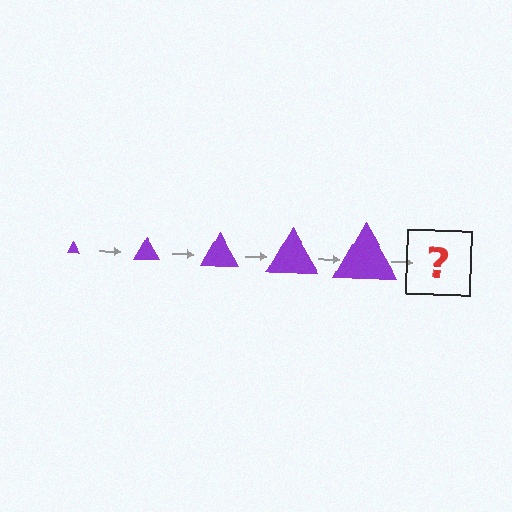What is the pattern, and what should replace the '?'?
The pattern is that the triangle gets progressively larger each step. The '?' should be a purple triangle, larger than the previous one.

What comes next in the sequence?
The next element should be a purple triangle, larger than the previous one.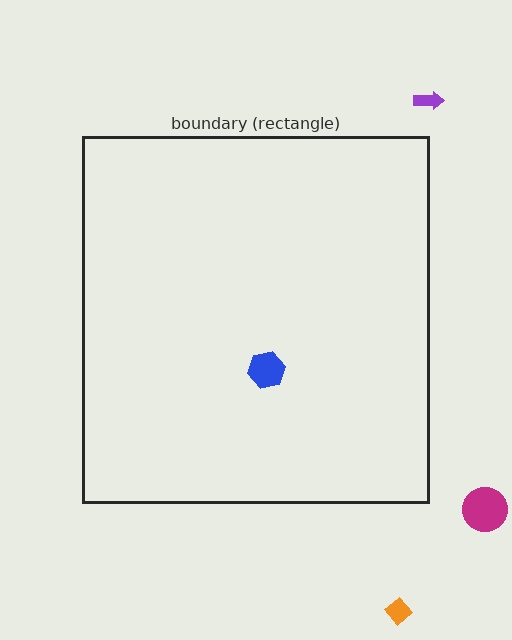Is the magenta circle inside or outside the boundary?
Outside.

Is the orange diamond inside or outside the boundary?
Outside.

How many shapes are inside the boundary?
1 inside, 3 outside.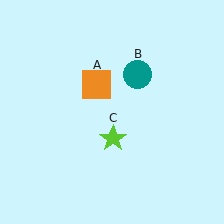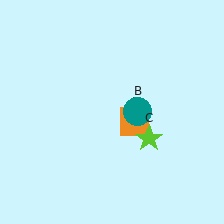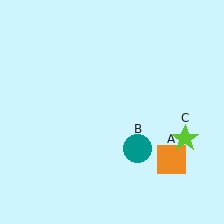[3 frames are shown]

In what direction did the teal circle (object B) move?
The teal circle (object B) moved down.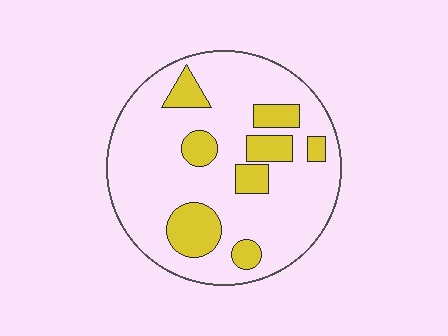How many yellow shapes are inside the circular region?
8.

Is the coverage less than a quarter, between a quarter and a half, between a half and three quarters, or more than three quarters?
Less than a quarter.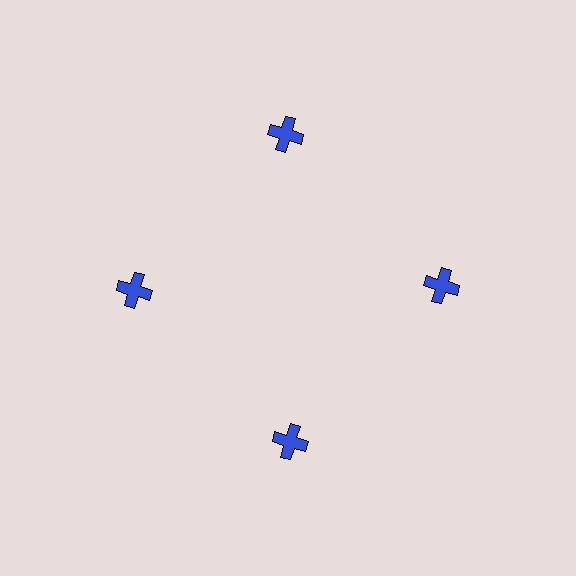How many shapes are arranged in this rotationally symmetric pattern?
There are 4 shapes, arranged in 4 groups of 1.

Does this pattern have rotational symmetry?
Yes, this pattern has 4-fold rotational symmetry. It looks the same after rotating 90 degrees around the center.